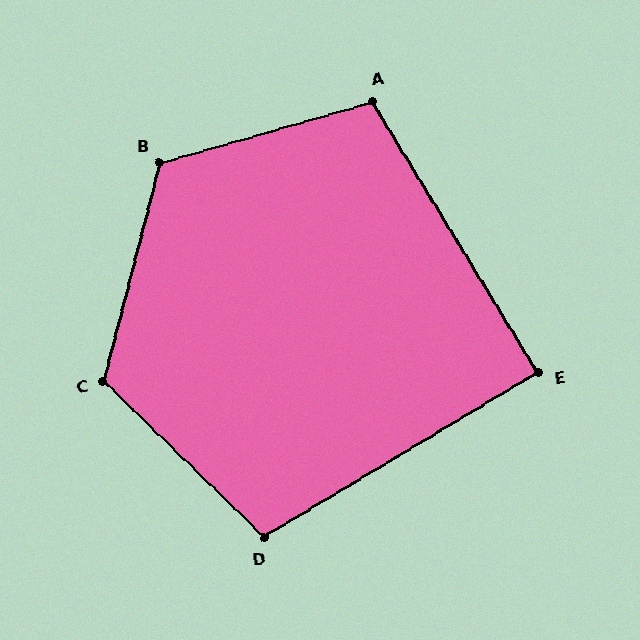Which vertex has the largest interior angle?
B, at approximately 120 degrees.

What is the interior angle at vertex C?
Approximately 120 degrees (obtuse).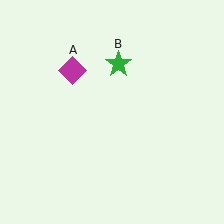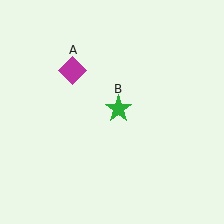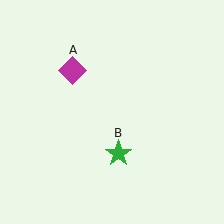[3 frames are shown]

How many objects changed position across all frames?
1 object changed position: green star (object B).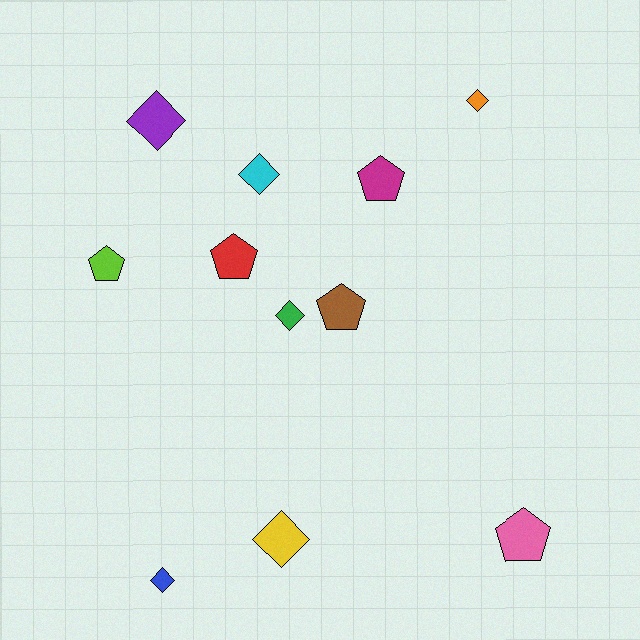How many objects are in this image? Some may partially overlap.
There are 11 objects.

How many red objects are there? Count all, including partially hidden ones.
There is 1 red object.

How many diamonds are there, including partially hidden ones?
There are 6 diamonds.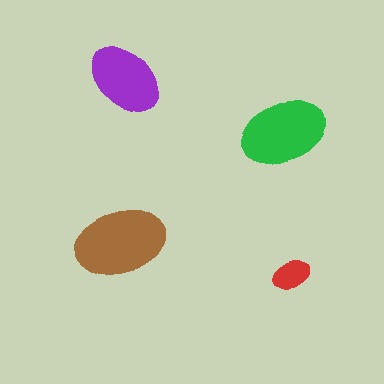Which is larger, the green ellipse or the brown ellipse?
The brown one.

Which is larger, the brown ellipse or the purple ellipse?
The brown one.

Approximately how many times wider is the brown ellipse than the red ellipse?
About 2.5 times wider.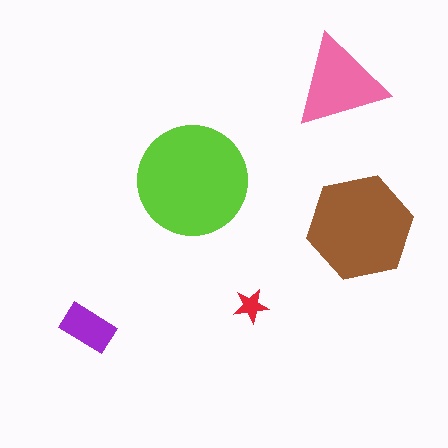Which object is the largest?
The lime circle.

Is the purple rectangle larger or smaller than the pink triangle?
Smaller.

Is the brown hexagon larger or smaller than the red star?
Larger.